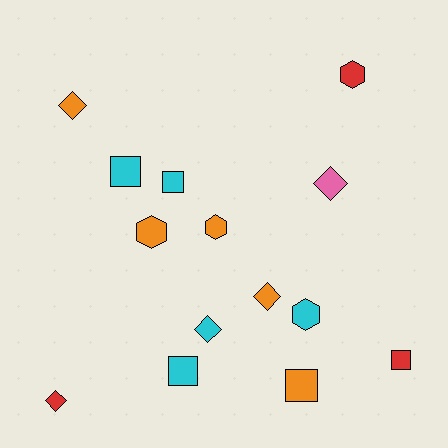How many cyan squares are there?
There are 3 cyan squares.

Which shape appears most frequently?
Square, with 5 objects.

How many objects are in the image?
There are 14 objects.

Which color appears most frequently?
Cyan, with 5 objects.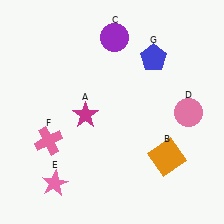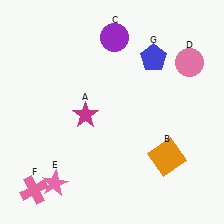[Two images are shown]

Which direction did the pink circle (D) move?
The pink circle (D) moved up.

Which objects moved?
The objects that moved are: the pink circle (D), the pink cross (F).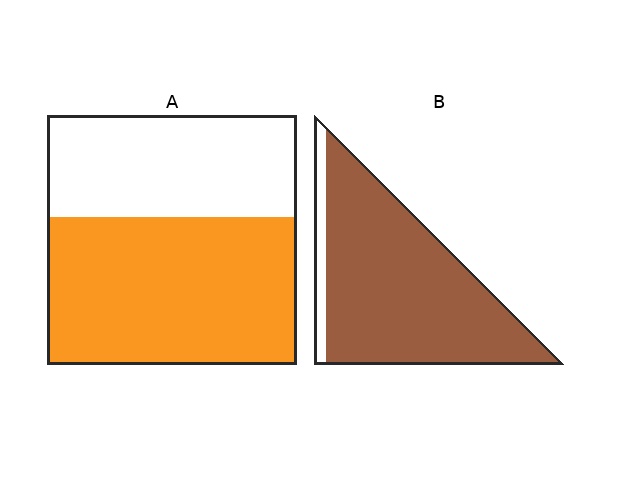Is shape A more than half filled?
Yes.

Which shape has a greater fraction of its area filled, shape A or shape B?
Shape B.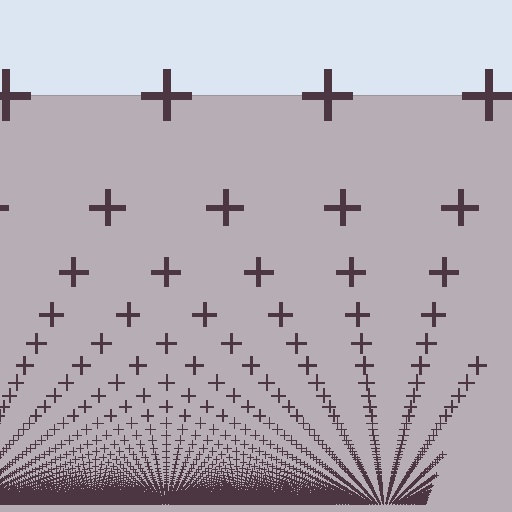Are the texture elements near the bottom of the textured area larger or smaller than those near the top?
Smaller. The gradient is inverted — elements near the bottom are smaller and denser.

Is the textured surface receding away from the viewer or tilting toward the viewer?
The surface appears to tilt toward the viewer. Texture elements get larger and sparser toward the top.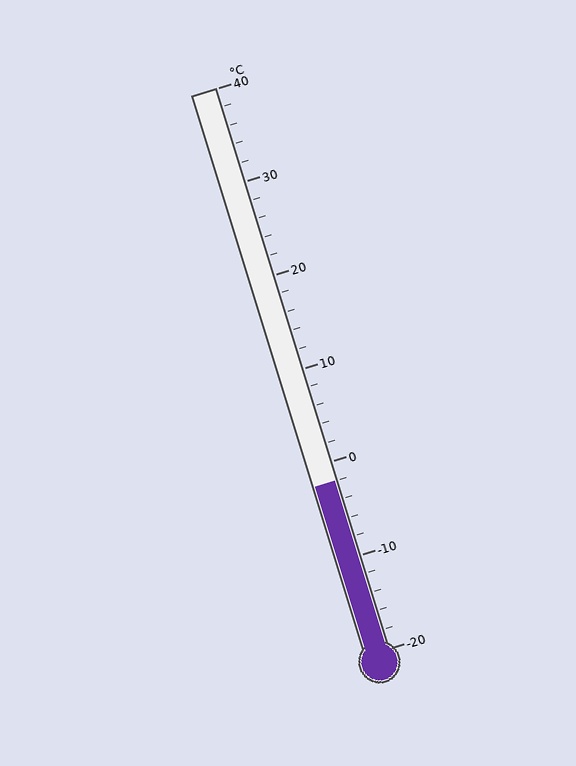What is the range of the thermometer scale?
The thermometer scale ranges from -20°C to 40°C.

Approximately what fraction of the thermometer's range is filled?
The thermometer is filled to approximately 30% of its range.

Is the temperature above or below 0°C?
The temperature is below 0°C.